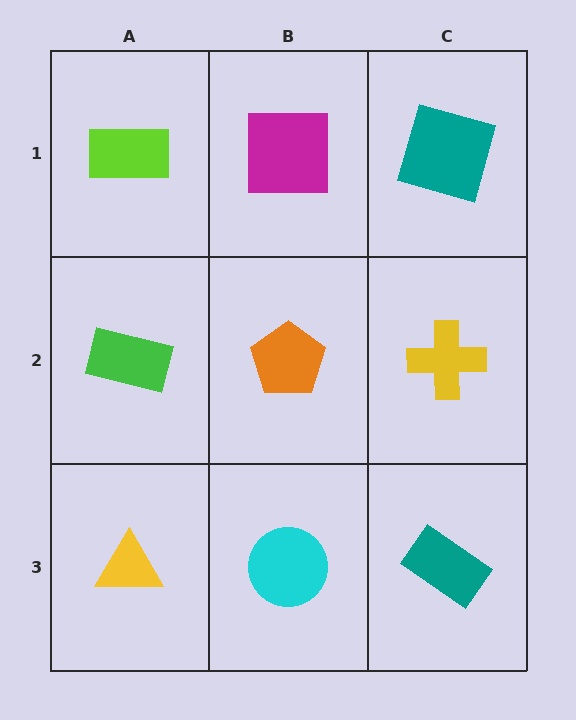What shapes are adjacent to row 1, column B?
An orange pentagon (row 2, column B), a lime rectangle (row 1, column A), a teal square (row 1, column C).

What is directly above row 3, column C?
A yellow cross.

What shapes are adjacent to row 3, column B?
An orange pentagon (row 2, column B), a yellow triangle (row 3, column A), a teal rectangle (row 3, column C).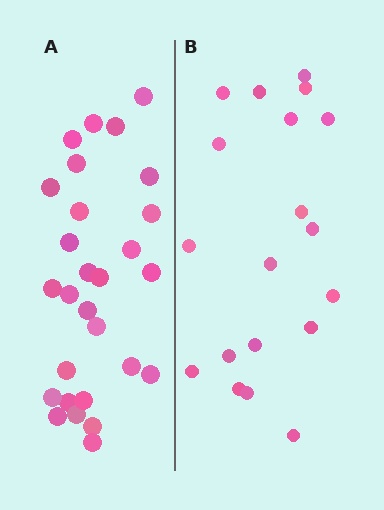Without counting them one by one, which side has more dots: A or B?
Region A (the left region) has more dots.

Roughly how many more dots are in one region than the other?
Region A has roughly 8 or so more dots than region B.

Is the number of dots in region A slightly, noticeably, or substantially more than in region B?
Region A has substantially more. The ratio is roughly 1.5 to 1.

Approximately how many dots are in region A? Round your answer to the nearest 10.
About 30 dots. (The exact count is 28, which rounds to 30.)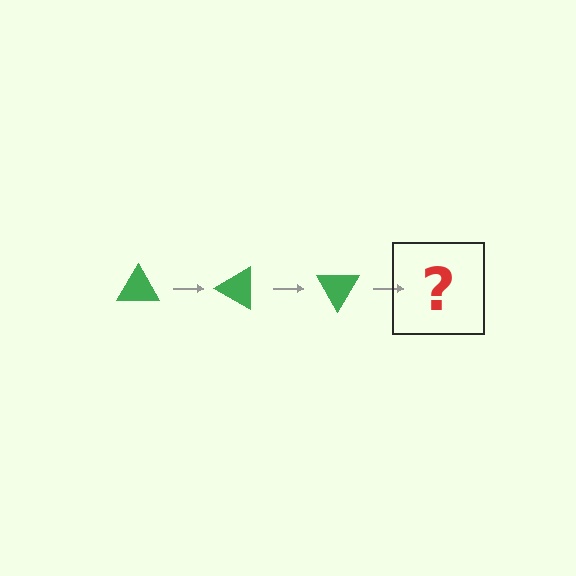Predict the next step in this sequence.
The next step is a green triangle rotated 90 degrees.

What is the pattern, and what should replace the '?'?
The pattern is that the triangle rotates 30 degrees each step. The '?' should be a green triangle rotated 90 degrees.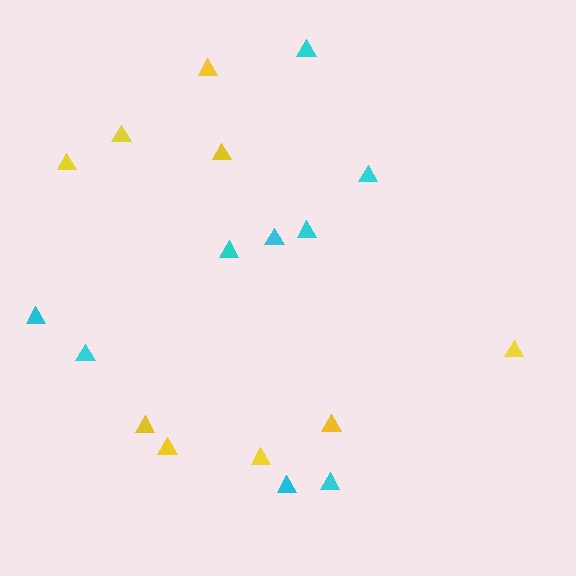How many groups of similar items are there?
There are 2 groups: one group of yellow triangles (9) and one group of cyan triangles (9).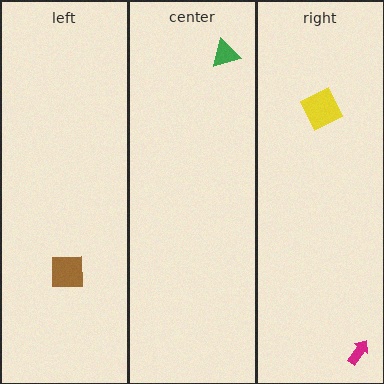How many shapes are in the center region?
1.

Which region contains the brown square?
The left region.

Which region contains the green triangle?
The center region.